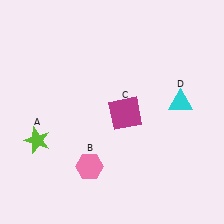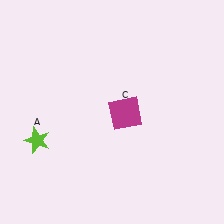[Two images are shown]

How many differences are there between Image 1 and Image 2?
There are 2 differences between the two images.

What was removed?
The pink hexagon (B), the cyan triangle (D) were removed in Image 2.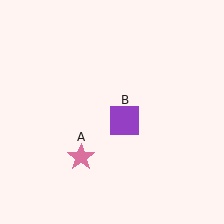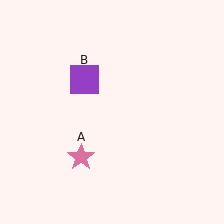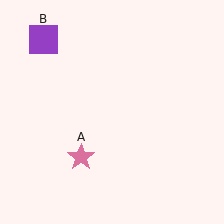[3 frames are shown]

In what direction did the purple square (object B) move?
The purple square (object B) moved up and to the left.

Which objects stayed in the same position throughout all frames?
Pink star (object A) remained stationary.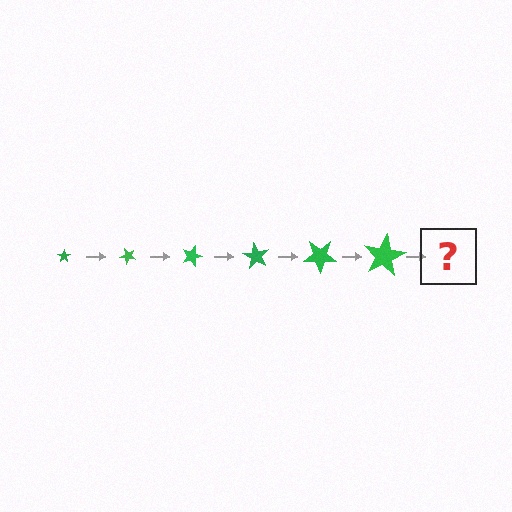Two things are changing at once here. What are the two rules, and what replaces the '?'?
The two rules are that the star grows larger each step and it rotates 45 degrees each step. The '?' should be a star, larger than the previous one and rotated 270 degrees from the start.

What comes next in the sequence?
The next element should be a star, larger than the previous one and rotated 270 degrees from the start.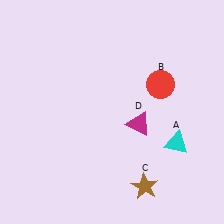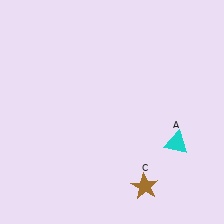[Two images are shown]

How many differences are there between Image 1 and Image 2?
There are 2 differences between the two images.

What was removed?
The magenta triangle (D), the red circle (B) were removed in Image 2.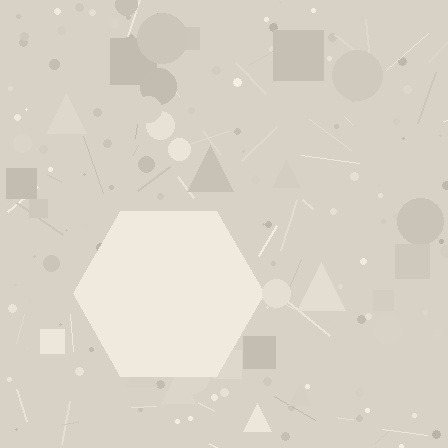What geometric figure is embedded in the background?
A hexagon is embedded in the background.